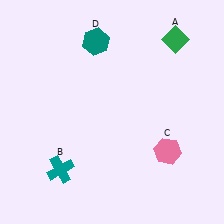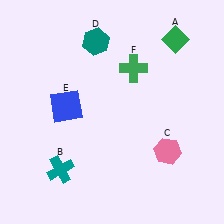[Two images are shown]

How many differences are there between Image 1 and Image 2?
There are 2 differences between the two images.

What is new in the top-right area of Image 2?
A green cross (F) was added in the top-right area of Image 2.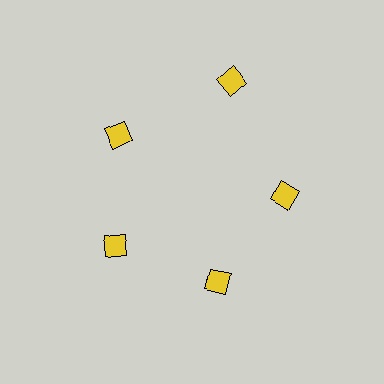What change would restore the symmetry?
The symmetry would be restored by moving it inward, back onto the ring so that all 5 diamonds sit at equal angles and equal distance from the center.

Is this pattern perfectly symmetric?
No. The 5 yellow diamonds are arranged in a ring, but one element near the 1 o'clock position is pushed outward from the center, breaking the 5-fold rotational symmetry.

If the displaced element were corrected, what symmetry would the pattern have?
It would have 5-fold rotational symmetry — the pattern would map onto itself every 72 degrees.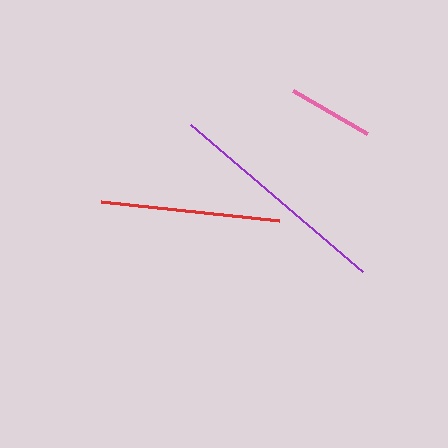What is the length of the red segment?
The red segment is approximately 180 pixels long.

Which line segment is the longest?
The purple line is the longest at approximately 226 pixels.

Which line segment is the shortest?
The pink line is the shortest at approximately 85 pixels.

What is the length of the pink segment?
The pink segment is approximately 85 pixels long.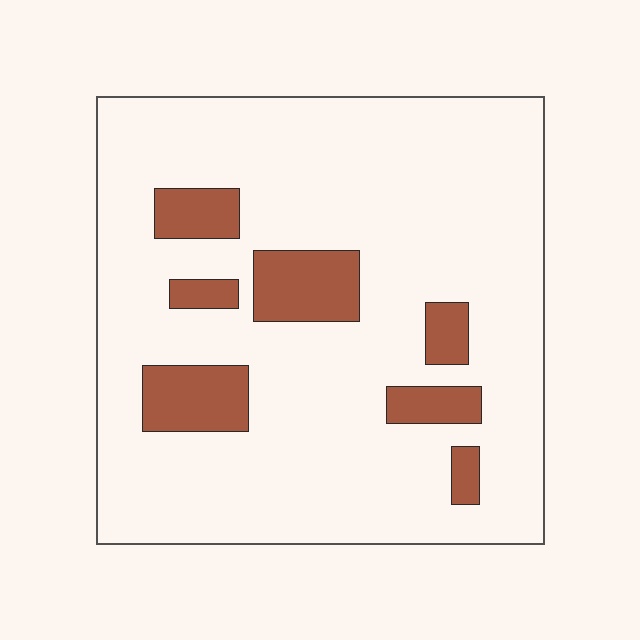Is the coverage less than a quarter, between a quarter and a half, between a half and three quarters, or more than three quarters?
Less than a quarter.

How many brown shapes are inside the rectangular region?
7.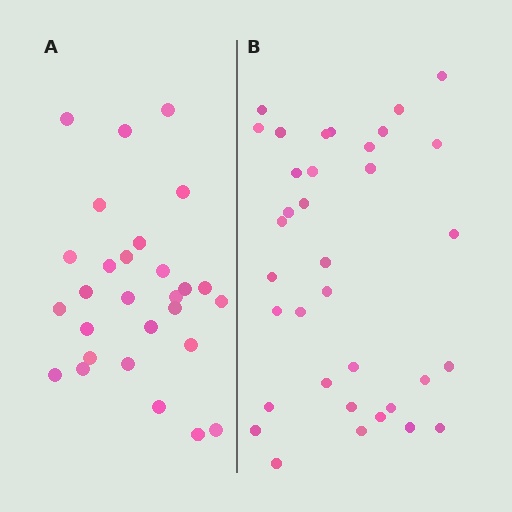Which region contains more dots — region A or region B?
Region B (the right region) has more dots.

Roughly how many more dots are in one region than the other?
Region B has roughly 8 or so more dots than region A.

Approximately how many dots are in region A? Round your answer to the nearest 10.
About 30 dots. (The exact count is 28, which rounds to 30.)